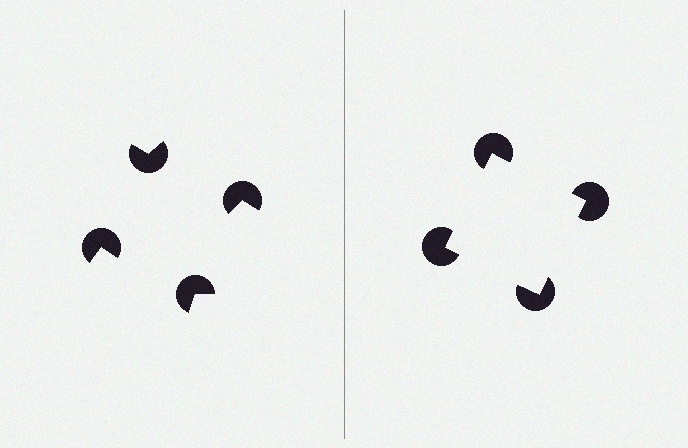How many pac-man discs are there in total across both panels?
8 — 4 on each side.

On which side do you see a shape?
An illusory square appears on the right side. On the left side the wedge cuts are rotated, so no coherent shape forms.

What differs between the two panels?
The pac-man discs are positioned identically on both sides; only the wedge orientations differ. On the right they align to a square; on the left they are misaligned.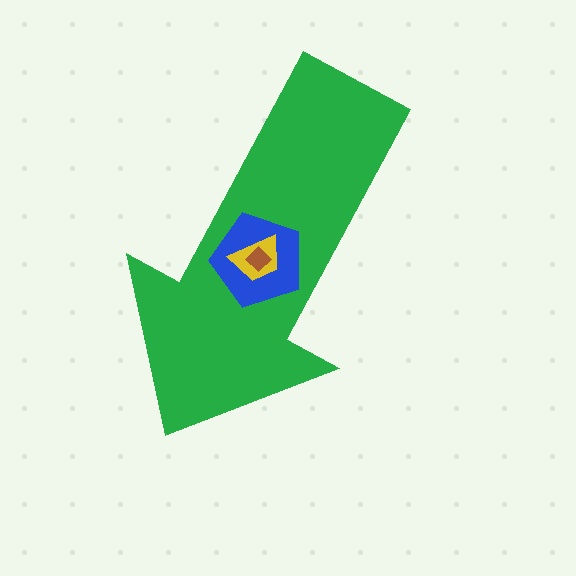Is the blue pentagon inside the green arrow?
Yes.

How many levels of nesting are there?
4.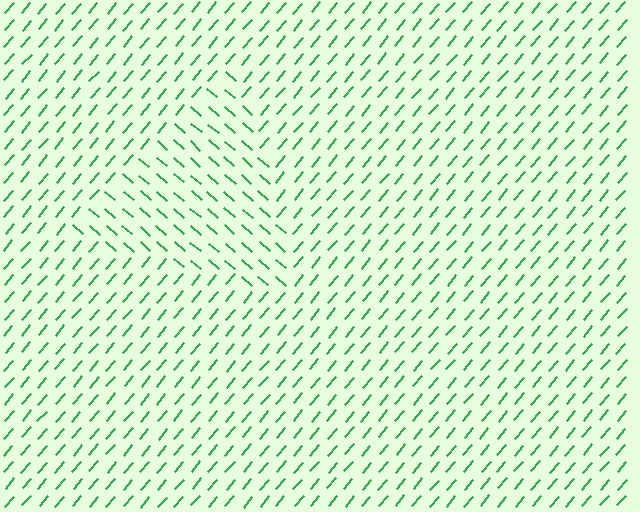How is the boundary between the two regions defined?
The boundary is defined purely by a change in line orientation (approximately 90 degrees difference). All lines are the same color and thickness.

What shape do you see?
I see a triangle.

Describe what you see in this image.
The image is filled with small green line segments. A triangle region in the image has lines oriented differently from the surrounding lines, creating a visible texture boundary.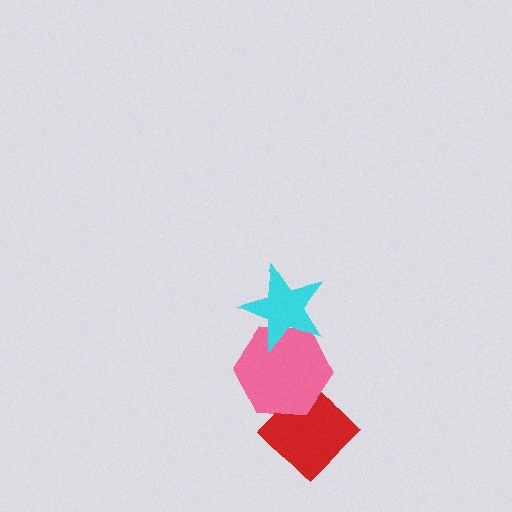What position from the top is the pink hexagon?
The pink hexagon is 2nd from the top.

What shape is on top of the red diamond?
The pink hexagon is on top of the red diamond.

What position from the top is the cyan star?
The cyan star is 1st from the top.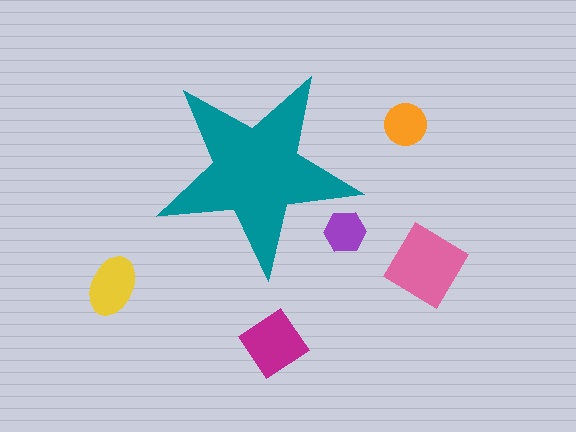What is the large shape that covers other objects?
A teal star.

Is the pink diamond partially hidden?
No, the pink diamond is fully visible.